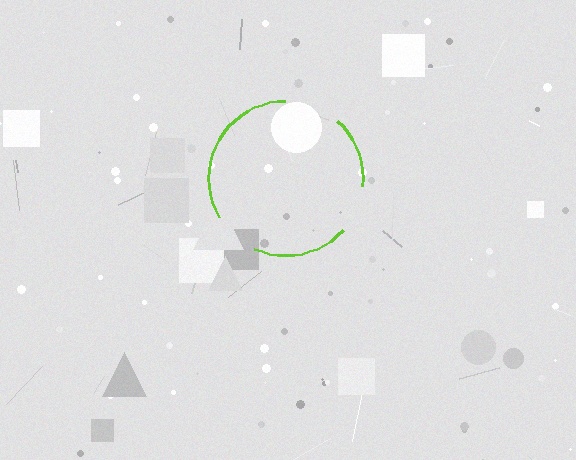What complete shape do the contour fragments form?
The contour fragments form a circle.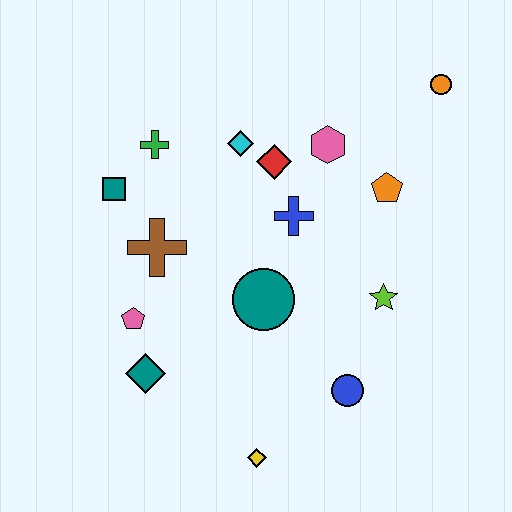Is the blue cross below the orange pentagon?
Yes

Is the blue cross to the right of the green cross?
Yes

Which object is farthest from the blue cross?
The yellow diamond is farthest from the blue cross.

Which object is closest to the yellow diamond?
The blue circle is closest to the yellow diamond.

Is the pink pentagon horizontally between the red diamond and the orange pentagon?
No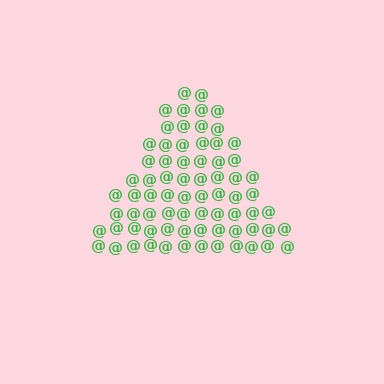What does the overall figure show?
The overall figure shows a triangle.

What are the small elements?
The small elements are at signs.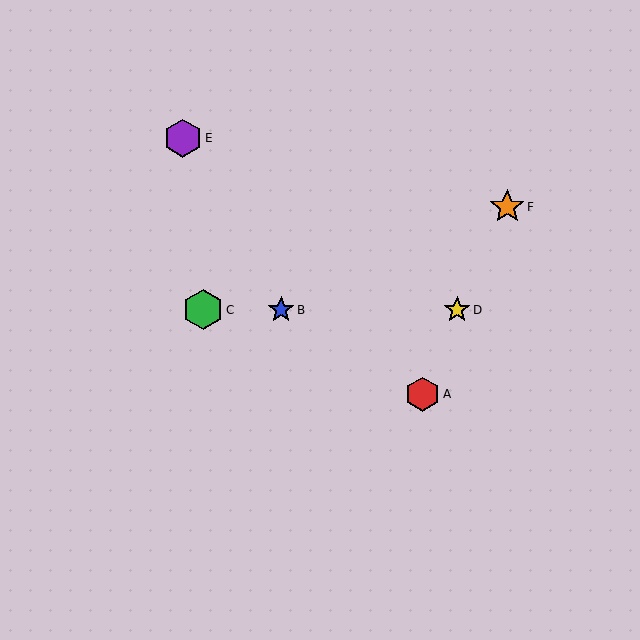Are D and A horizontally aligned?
No, D is at y≈310 and A is at y≈394.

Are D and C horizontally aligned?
Yes, both are at y≈310.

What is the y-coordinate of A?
Object A is at y≈394.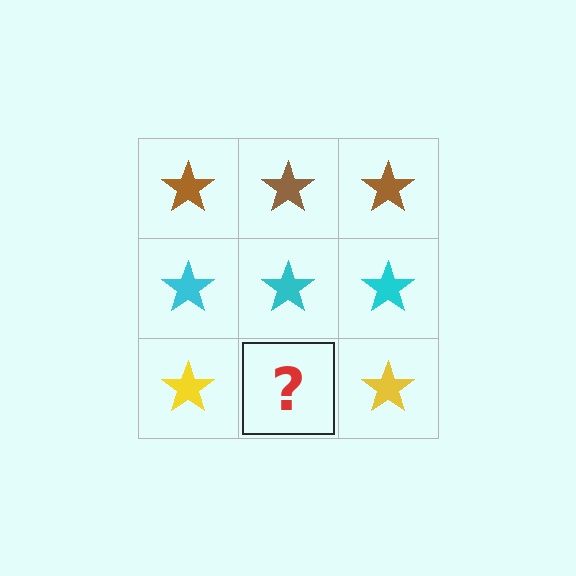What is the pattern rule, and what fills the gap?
The rule is that each row has a consistent color. The gap should be filled with a yellow star.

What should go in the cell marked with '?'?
The missing cell should contain a yellow star.